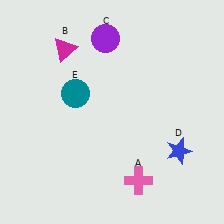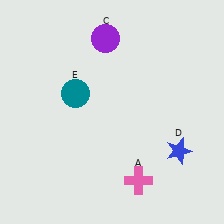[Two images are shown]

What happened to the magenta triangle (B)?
The magenta triangle (B) was removed in Image 2. It was in the top-left area of Image 1.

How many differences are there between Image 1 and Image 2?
There is 1 difference between the two images.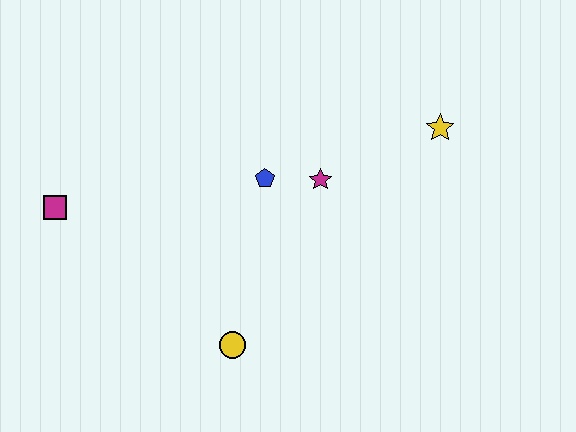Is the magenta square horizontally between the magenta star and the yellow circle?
No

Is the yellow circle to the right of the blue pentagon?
No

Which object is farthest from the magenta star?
The magenta square is farthest from the magenta star.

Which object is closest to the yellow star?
The magenta star is closest to the yellow star.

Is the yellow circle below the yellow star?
Yes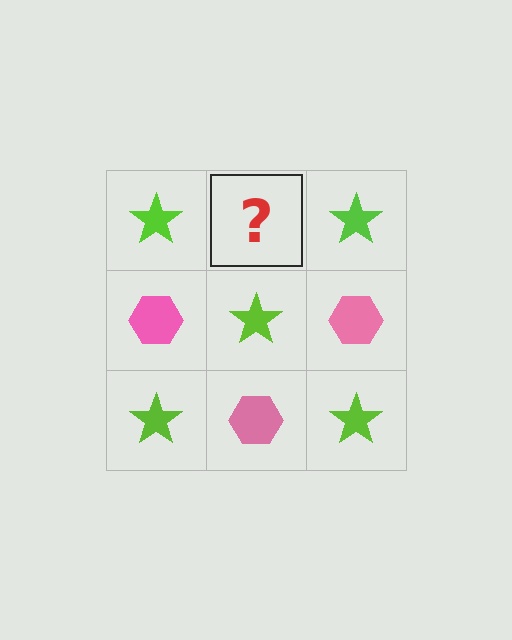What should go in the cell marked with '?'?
The missing cell should contain a pink hexagon.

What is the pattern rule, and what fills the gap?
The rule is that it alternates lime star and pink hexagon in a checkerboard pattern. The gap should be filled with a pink hexagon.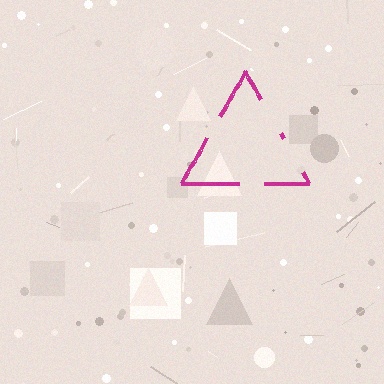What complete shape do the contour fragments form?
The contour fragments form a triangle.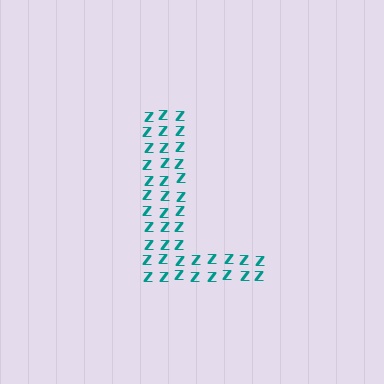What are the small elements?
The small elements are letter Z's.